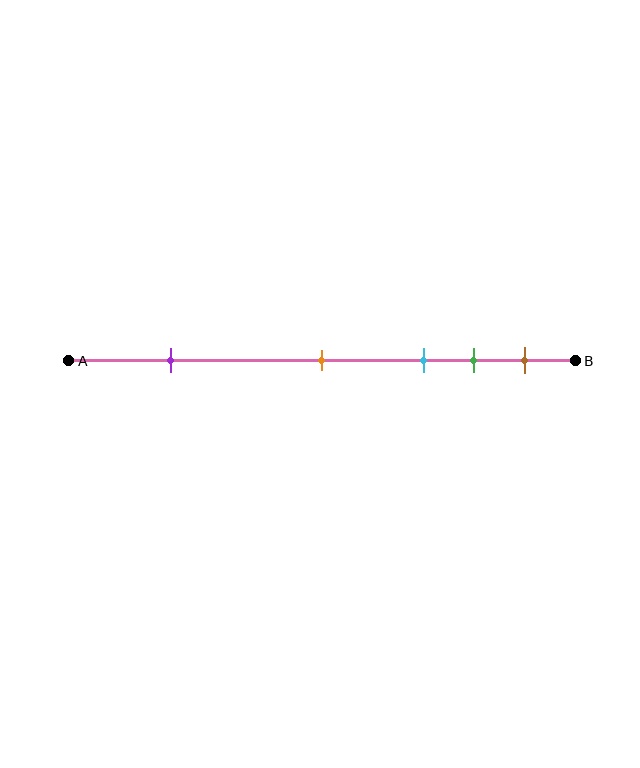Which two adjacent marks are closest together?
The green and brown marks are the closest adjacent pair.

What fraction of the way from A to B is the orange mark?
The orange mark is approximately 50% (0.5) of the way from A to B.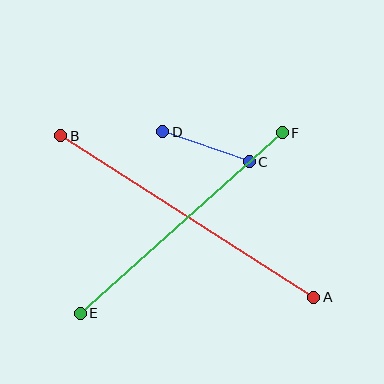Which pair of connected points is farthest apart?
Points A and B are farthest apart.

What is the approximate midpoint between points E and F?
The midpoint is at approximately (181, 223) pixels.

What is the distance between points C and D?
The distance is approximately 91 pixels.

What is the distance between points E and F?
The distance is approximately 271 pixels.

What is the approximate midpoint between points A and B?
The midpoint is at approximately (187, 216) pixels.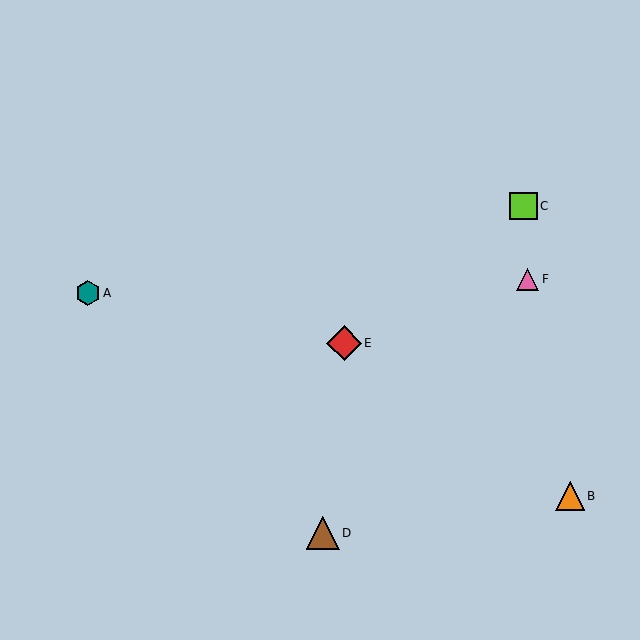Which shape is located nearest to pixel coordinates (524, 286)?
The pink triangle (labeled F) at (528, 279) is nearest to that location.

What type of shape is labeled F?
Shape F is a pink triangle.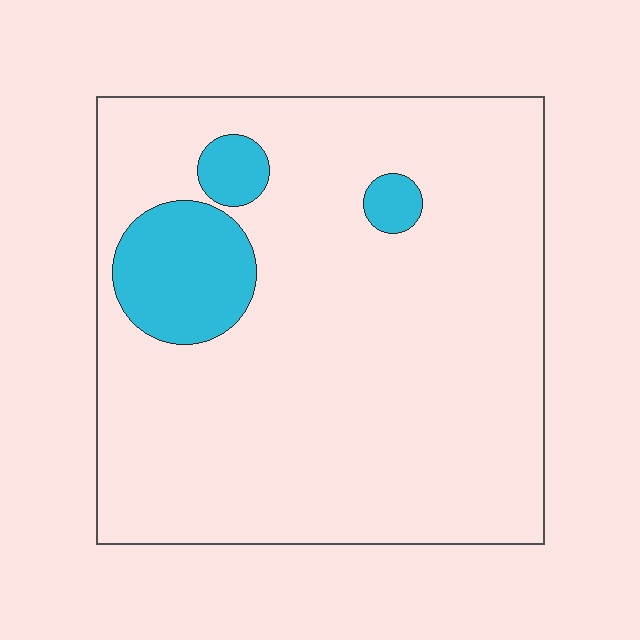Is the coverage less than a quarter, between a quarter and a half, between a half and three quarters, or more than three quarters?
Less than a quarter.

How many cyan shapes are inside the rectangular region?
3.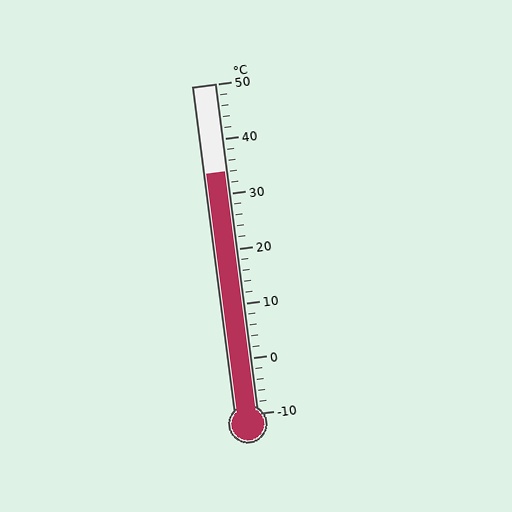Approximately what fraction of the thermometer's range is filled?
The thermometer is filled to approximately 75% of its range.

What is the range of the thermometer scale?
The thermometer scale ranges from -10°C to 50°C.